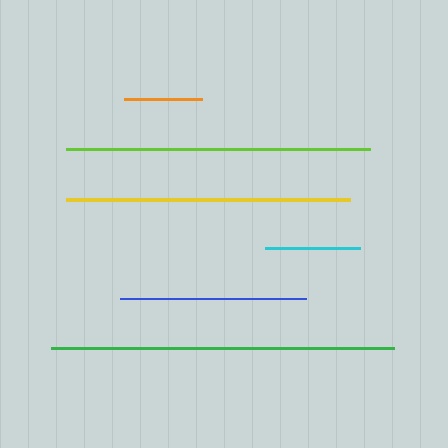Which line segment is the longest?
The green line is the longest at approximately 343 pixels.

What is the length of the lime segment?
The lime segment is approximately 304 pixels long.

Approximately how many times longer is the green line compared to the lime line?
The green line is approximately 1.1 times the length of the lime line.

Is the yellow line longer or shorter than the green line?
The green line is longer than the yellow line.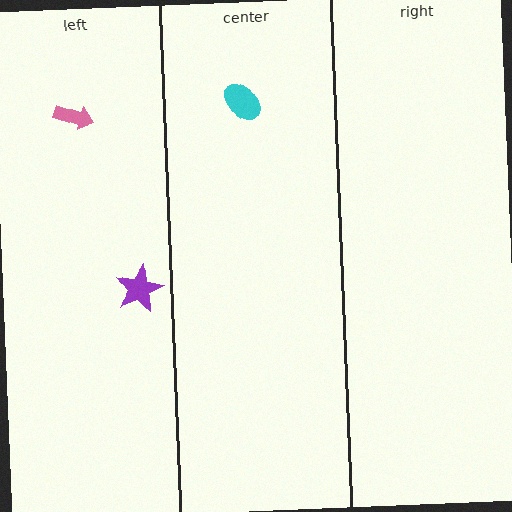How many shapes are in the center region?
1.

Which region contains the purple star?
The left region.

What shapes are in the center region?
The cyan ellipse.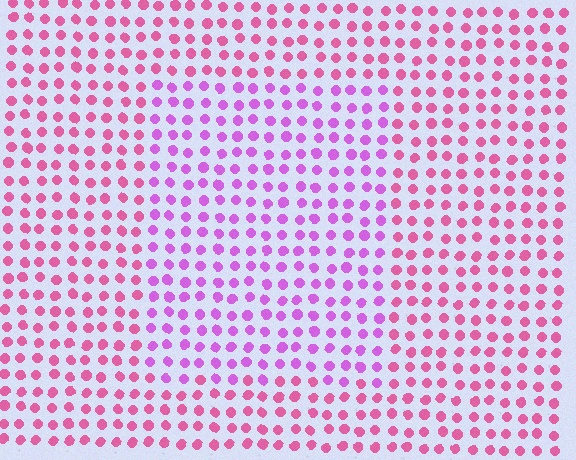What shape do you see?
I see a rectangle.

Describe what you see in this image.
The image is filled with small pink elements in a uniform arrangement. A rectangle-shaped region is visible where the elements are tinted to a slightly different hue, forming a subtle color boundary.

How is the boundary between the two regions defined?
The boundary is defined purely by a slight shift in hue (about 35 degrees). Spacing, size, and orientation are identical on both sides.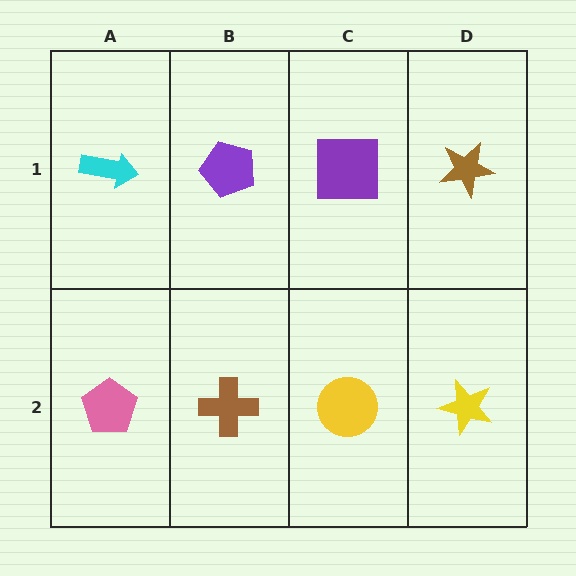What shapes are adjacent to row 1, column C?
A yellow circle (row 2, column C), a purple pentagon (row 1, column B), a brown star (row 1, column D).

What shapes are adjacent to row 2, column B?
A purple pentagon (row 1, column B), a pink pentagon (row 2, column A), a yellow circle (row 2, column C).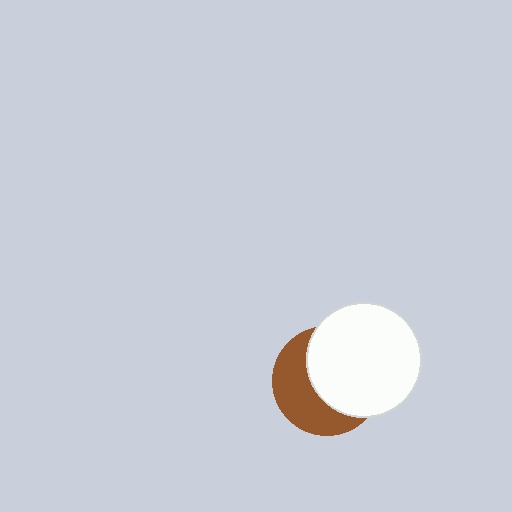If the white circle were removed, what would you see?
You would see the complete brown circle.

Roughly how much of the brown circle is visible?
A small part of it is visible (roughly 44%).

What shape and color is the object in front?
The object in front is a white circle.